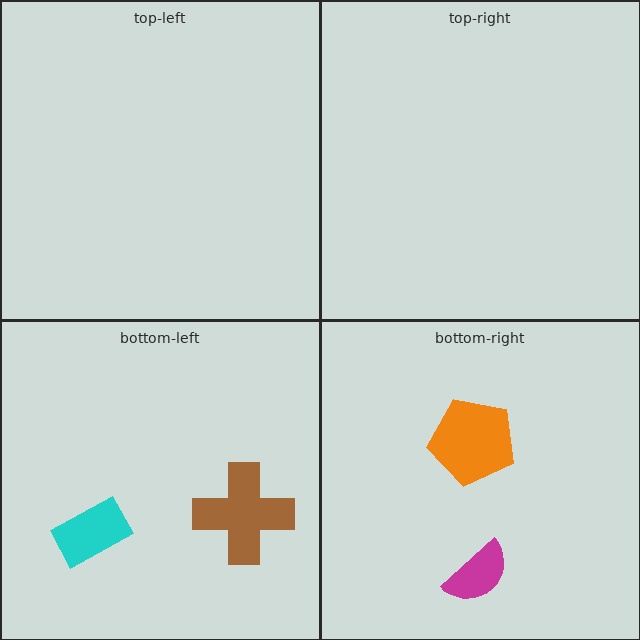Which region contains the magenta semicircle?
The bottom-right region.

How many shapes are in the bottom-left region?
2.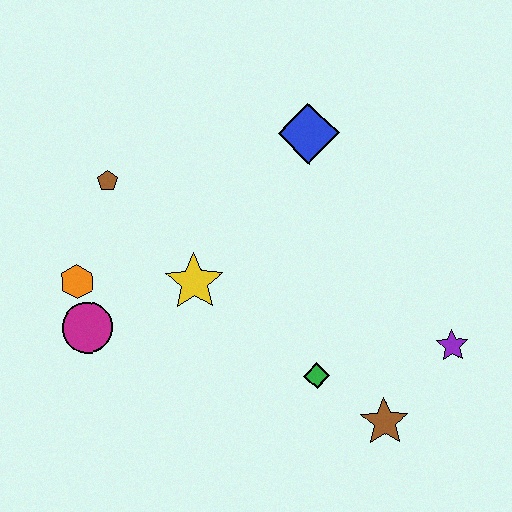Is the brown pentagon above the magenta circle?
Yes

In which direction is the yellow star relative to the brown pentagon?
The yellow star is below the brown pentagon.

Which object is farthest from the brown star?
The brown pentagon is farthest from the brown star.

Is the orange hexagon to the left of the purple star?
Yes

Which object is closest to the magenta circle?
The orange hexagon is closest to the magenta circle.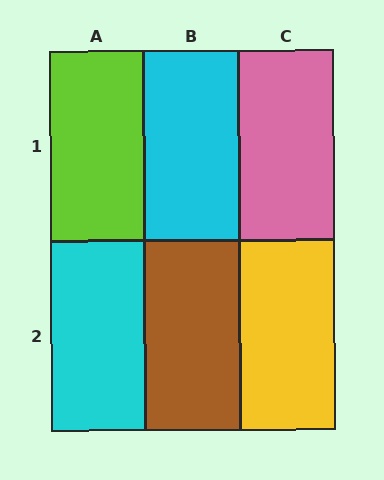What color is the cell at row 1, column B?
Cyan.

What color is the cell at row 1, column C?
Pink.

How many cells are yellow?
1 cell is yellow.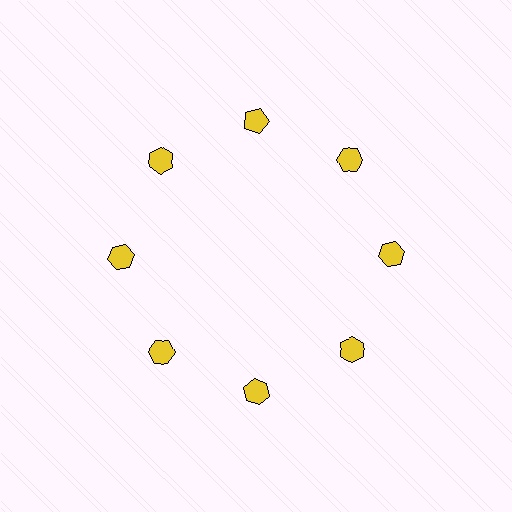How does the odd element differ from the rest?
It has a different shape: pentagon instead of hexagon.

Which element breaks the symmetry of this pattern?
The yellow pentagon at roughly the 12 o'clock position breaks the symmetry. All other shapes are yellow hexagons.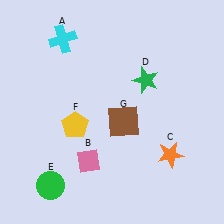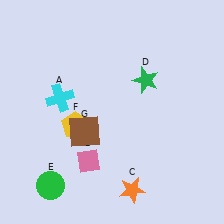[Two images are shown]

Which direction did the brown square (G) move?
The brown square (G) moved left.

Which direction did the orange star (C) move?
The orange star (C) moved left.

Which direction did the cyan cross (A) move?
The cyan cross (A) moved down.